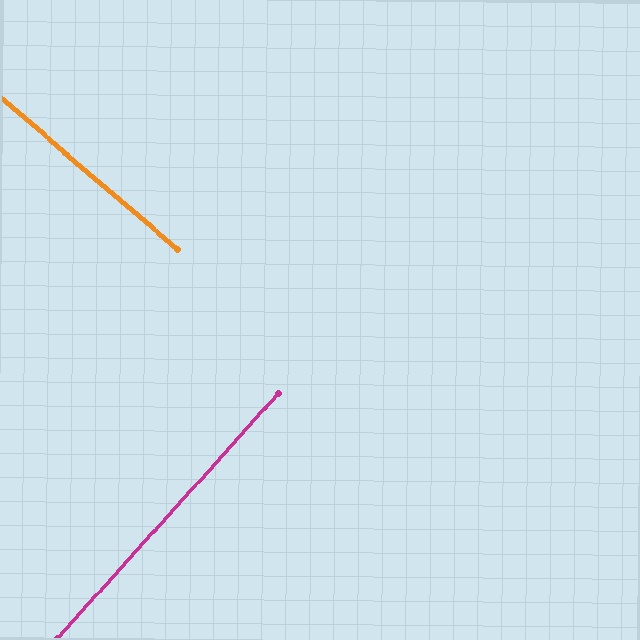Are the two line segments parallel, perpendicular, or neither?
Perpendicular — they meet at approximately 88°.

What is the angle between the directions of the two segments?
Approximately 88 degrees.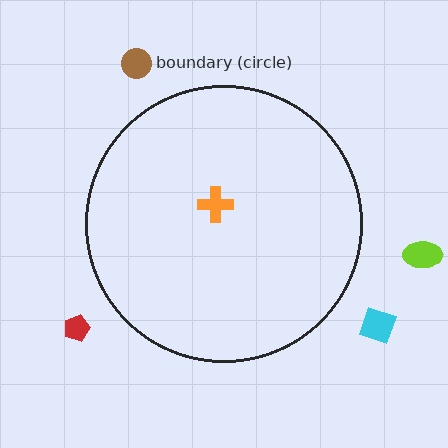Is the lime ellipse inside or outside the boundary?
Outside.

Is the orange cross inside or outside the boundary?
Inside.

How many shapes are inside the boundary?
1 inside, 4 outside.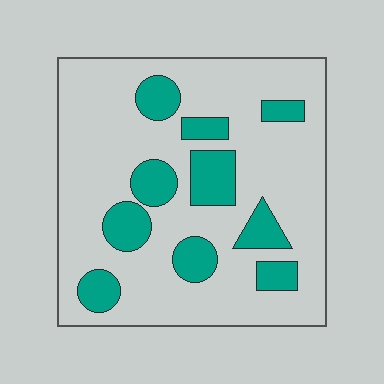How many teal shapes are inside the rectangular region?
10.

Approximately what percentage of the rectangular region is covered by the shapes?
Approximately 20%.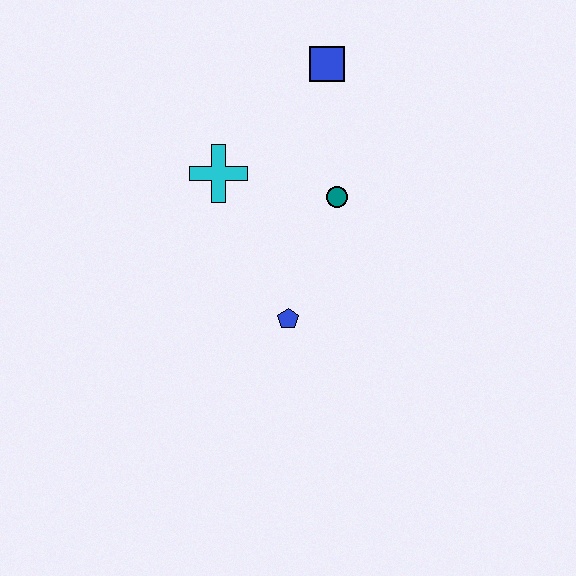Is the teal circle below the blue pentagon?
No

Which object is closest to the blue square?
The teal circle is closest to the blue square.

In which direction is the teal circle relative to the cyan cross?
The teal circle is to the right of the cyan cross.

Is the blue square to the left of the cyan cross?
No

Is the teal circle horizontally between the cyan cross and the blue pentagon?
No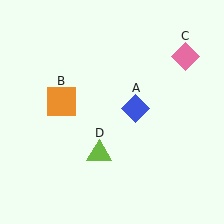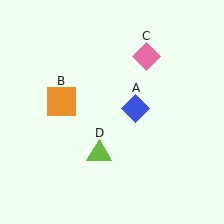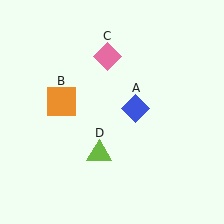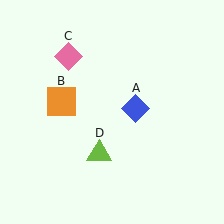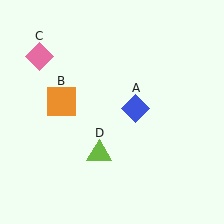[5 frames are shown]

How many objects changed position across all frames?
1 object changed position: pink diamond (object C).